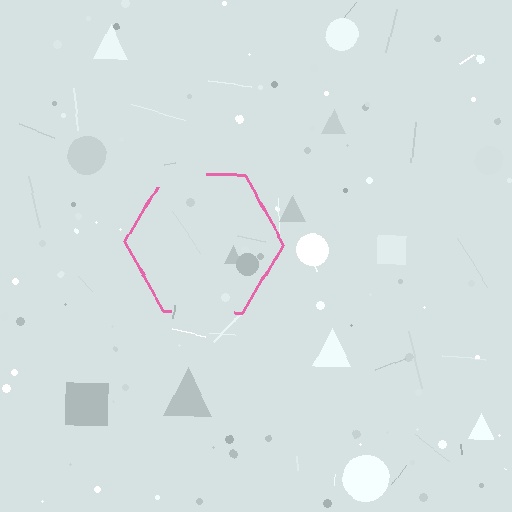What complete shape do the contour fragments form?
The contour fragments form a hexagon.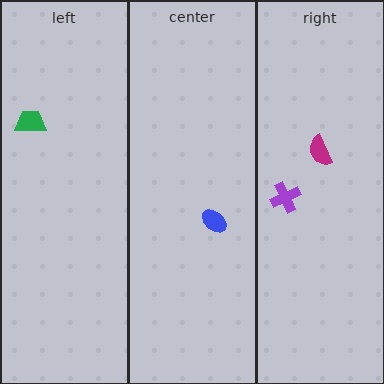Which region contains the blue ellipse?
The center region.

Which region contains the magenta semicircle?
The right region.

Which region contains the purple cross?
The right region.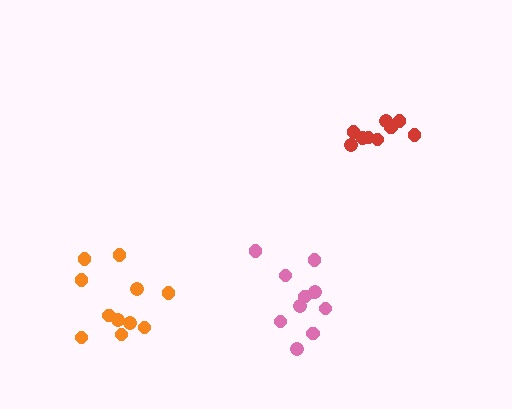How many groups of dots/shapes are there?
There are 3 groups.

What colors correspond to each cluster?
The clusters are colored: red, pink, orange.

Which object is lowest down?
The orange cluster is bottommost.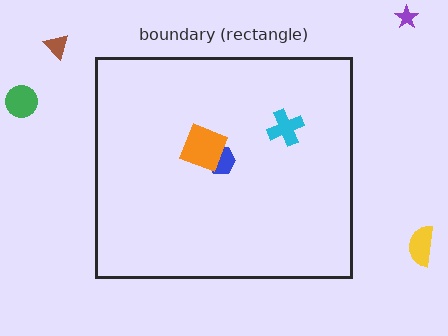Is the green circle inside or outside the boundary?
Outside.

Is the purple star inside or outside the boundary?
Outside.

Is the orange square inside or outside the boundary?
Inside.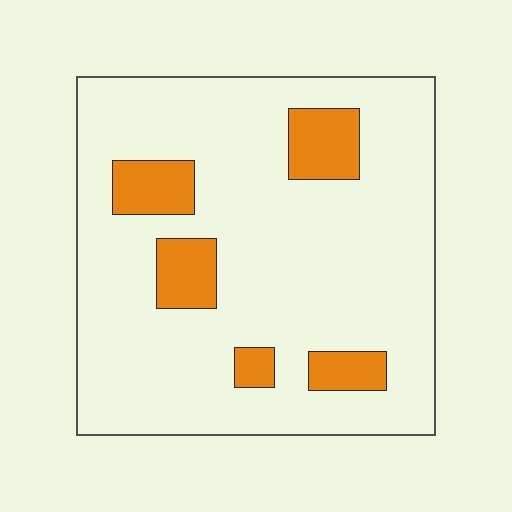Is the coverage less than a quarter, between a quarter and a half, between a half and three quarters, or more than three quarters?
Less than a quarter.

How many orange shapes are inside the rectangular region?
5.